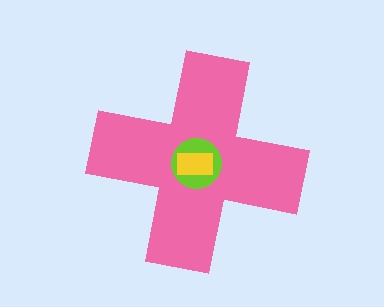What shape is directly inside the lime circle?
The yellow rectangle.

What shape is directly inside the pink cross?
The lime circle.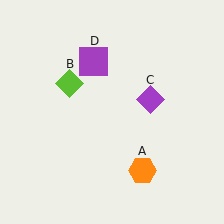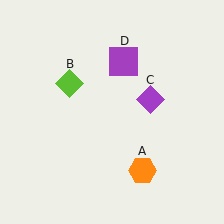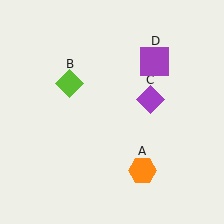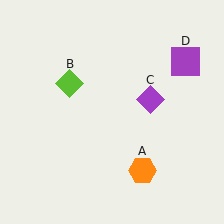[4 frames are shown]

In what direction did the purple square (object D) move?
The purple square (object D) moved right.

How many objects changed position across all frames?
1 object changed position: purple square (object D).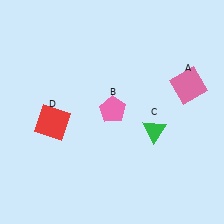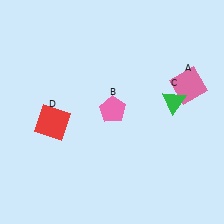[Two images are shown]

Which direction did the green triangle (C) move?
The green triangle (C) moved up.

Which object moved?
The green triangle (C) moved up.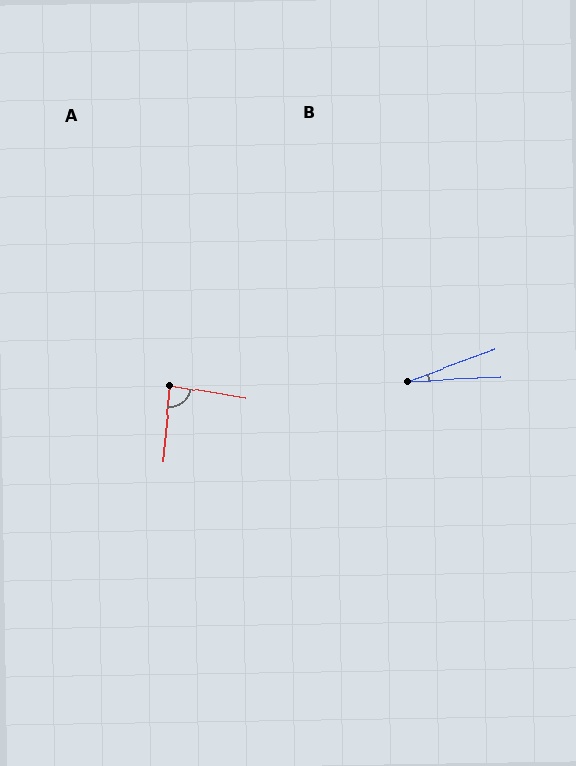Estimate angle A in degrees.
Approximately 86 degrees.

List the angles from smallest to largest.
B (17°), A (86°).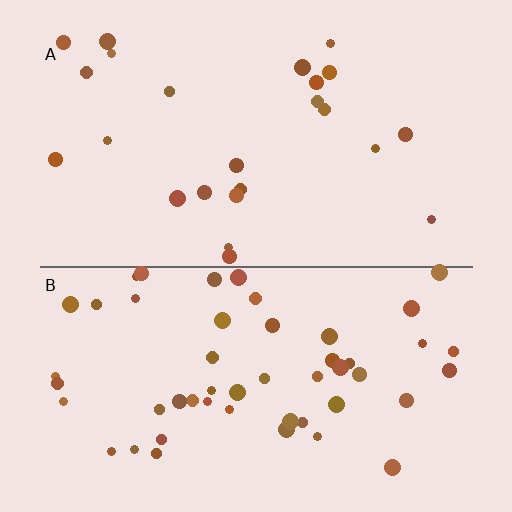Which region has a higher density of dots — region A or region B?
B (the bottom).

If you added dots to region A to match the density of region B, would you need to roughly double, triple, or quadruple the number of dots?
Approximately double.